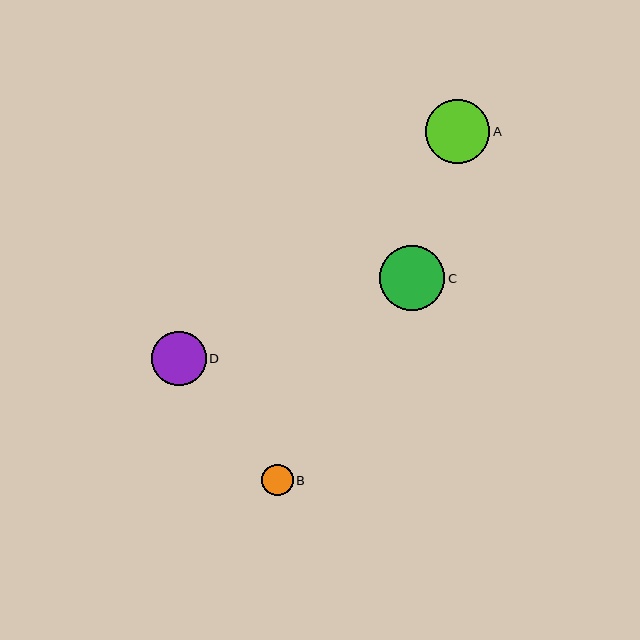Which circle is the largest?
Circle C is the largest with a size of approximately 65 pixels.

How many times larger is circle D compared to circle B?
Circle D is approximately 1.7 times the size of circle B.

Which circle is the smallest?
Circle B is the smallest with a size of approximately 32 pixels.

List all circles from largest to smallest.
From largest to smallest: C, A, D, B.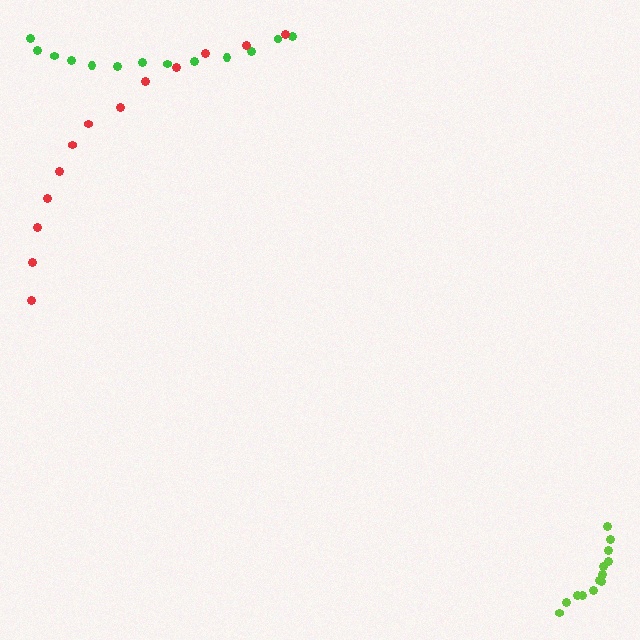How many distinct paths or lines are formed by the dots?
There are 3 distinct paths.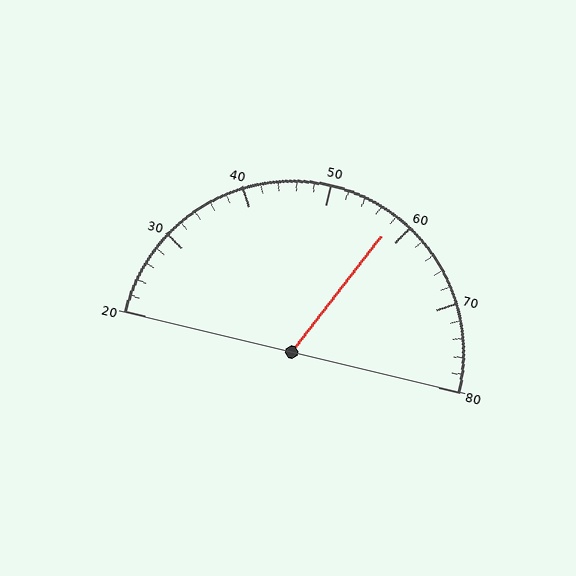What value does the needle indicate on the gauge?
The needle indicates approximately 58.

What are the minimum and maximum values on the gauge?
The gauge ranges from 20 to 80.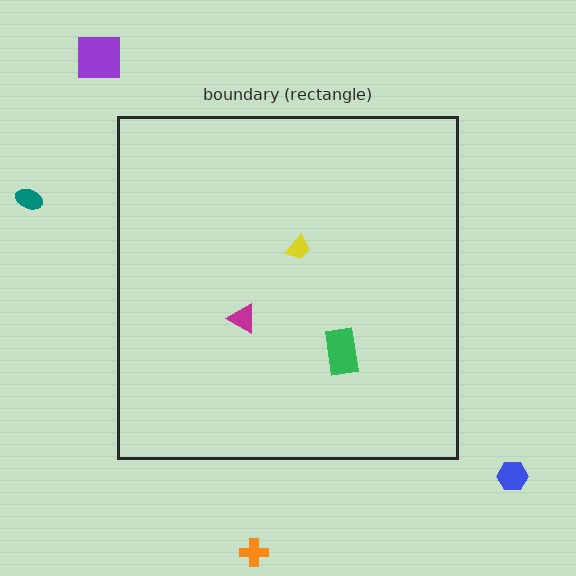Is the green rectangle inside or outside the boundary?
Inside.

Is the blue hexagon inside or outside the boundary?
Outside.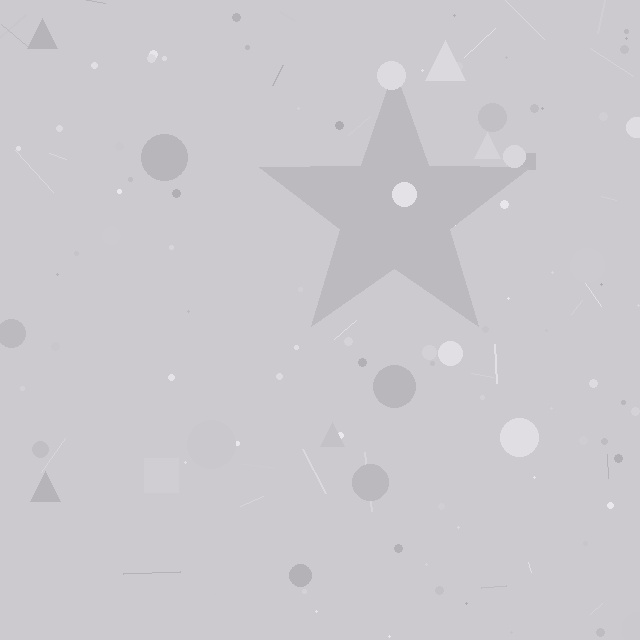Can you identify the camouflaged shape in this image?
The camouflaged shape is a star.